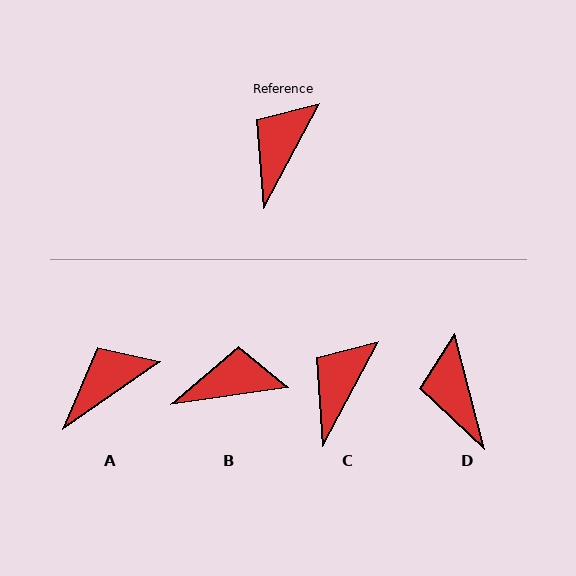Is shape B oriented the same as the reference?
No, it is off by about 54 degrees.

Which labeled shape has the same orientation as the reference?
C.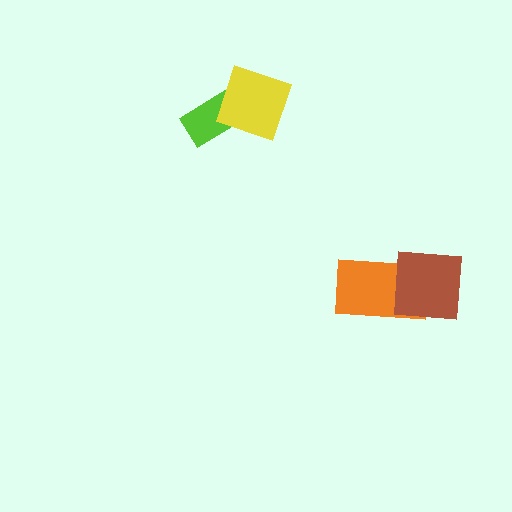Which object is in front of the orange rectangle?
The brown square is in front of the orange rectangle.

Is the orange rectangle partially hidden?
Yes, it is partially covered by another shape.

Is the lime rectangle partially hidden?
Yes, it is partially covered by another shape.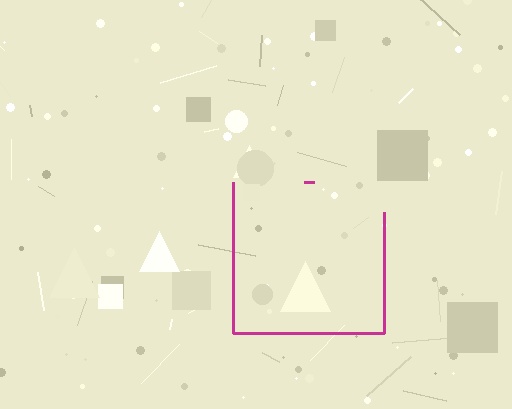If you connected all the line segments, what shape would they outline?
They would outline a square.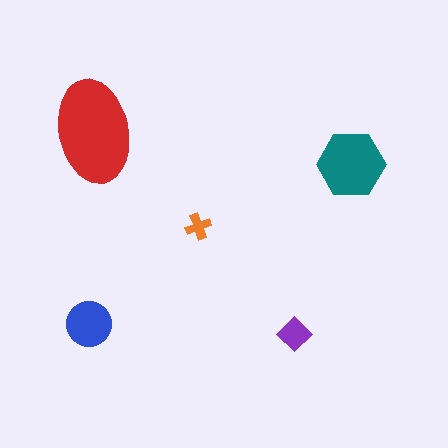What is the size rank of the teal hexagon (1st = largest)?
2nd.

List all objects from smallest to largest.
The orange cross, the purple diamond, the blue circle, the teal hexagon, the red ellipse.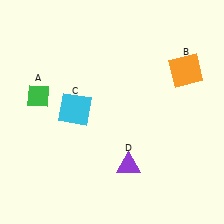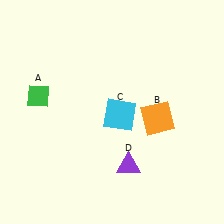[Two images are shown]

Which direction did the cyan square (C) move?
The cyan square (C) moved right.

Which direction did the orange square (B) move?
The orange square (B) moved down.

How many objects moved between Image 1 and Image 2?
2 objects moved between the two images.